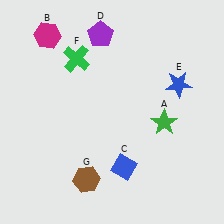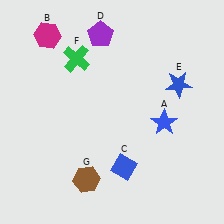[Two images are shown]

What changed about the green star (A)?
In Image 1, A is green. In Image 2, it changed to blue.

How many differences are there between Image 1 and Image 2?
There is 1 difference between the two images.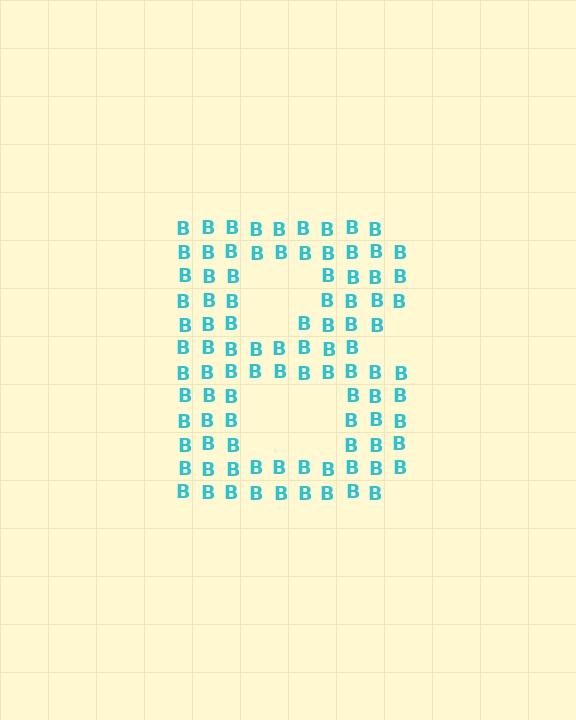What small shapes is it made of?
It is made of small letter B's.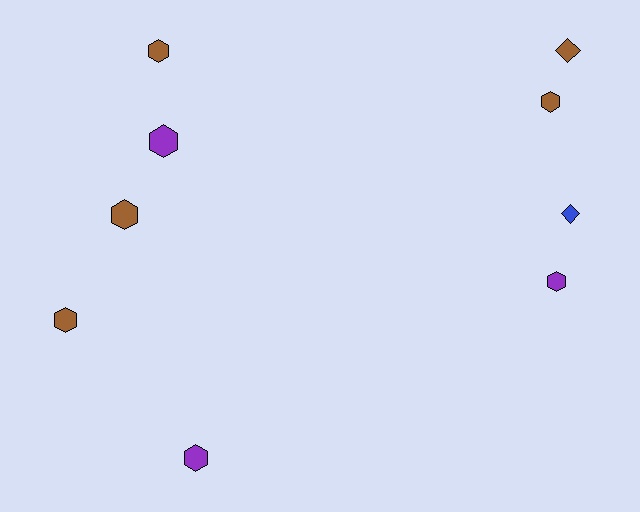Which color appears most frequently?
Brown, with 5 objects.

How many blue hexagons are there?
There are no blue hexagons.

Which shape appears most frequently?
Hexagon, with 7 objects.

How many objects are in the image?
There are 9 objects.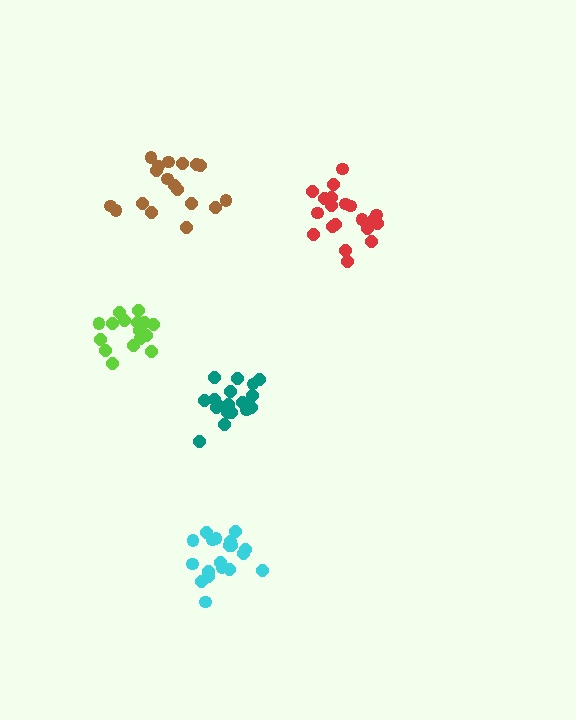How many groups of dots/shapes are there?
There are 5 groups.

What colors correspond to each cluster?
The clusters are colored: teal, cyan, brown, red, lime.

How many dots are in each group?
Group 1: 18 dots, Group 2: 19 dots, Group 3: 18 dots, Group 4: 20 dots, Group 5: 16 dots (91 total).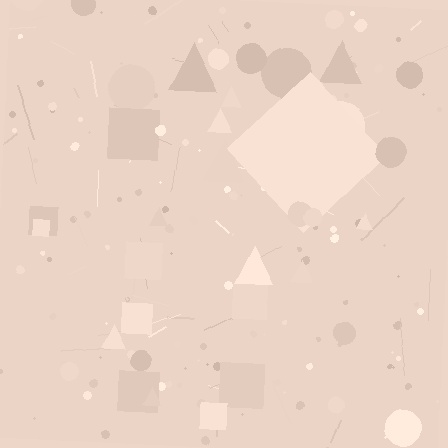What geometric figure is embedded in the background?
A diamond is embedded in the background.